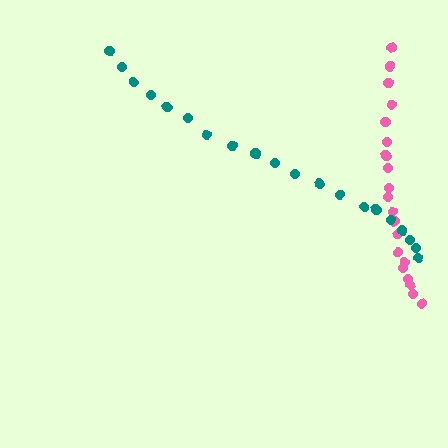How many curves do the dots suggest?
There are 2 distinct paths.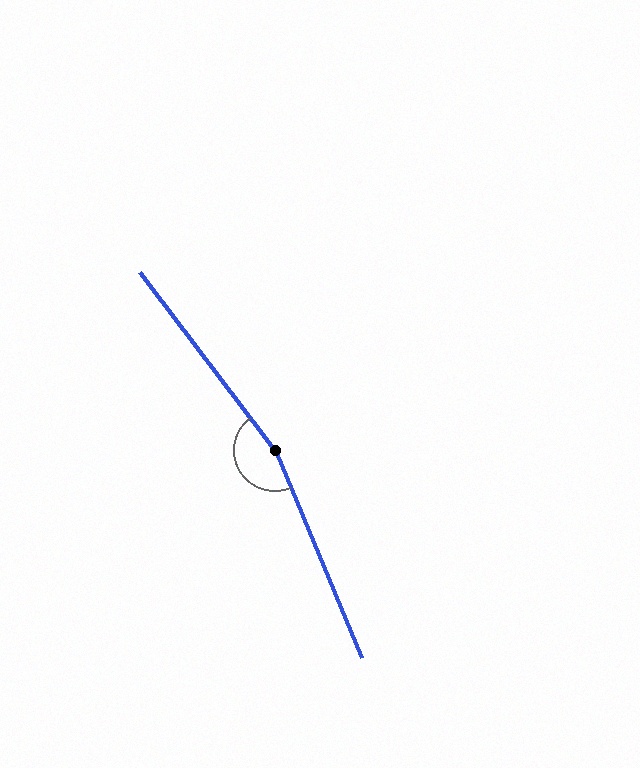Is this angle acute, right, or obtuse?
It is obtuse.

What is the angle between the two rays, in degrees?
Approximately 166 degrees.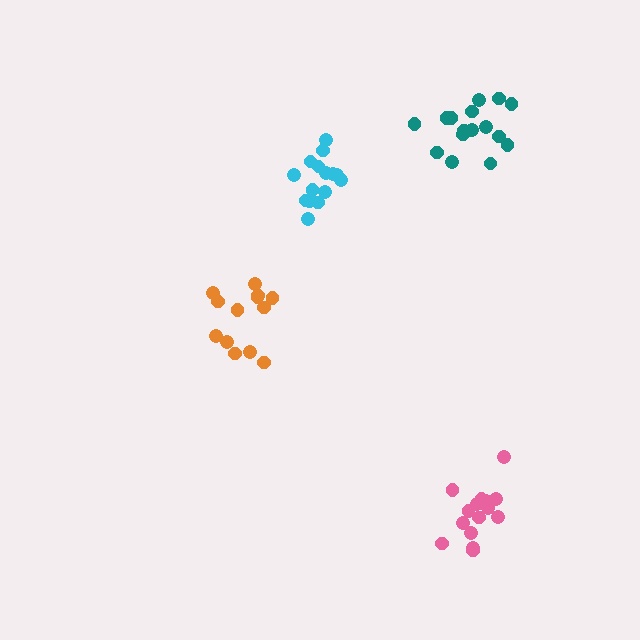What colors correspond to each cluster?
The clusters are colored: pink, orange, cyan, teal.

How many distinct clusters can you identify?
There are 4 distinct clusters.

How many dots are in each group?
Group 1: 16 dots, Group 2: 13 dots, Group 3: 15 dots, Group 4: 16 dots (60 total).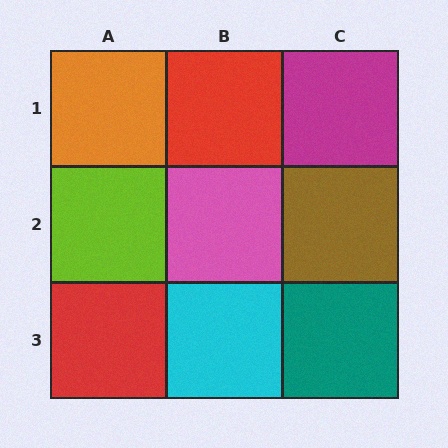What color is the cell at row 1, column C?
Magenta.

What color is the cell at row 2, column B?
Pink.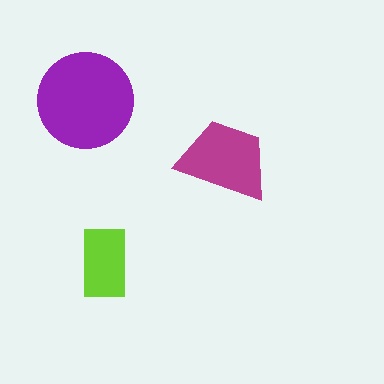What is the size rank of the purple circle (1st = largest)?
1st.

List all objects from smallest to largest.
The lime rectangle, the magenta trapezoid, the purple circle.